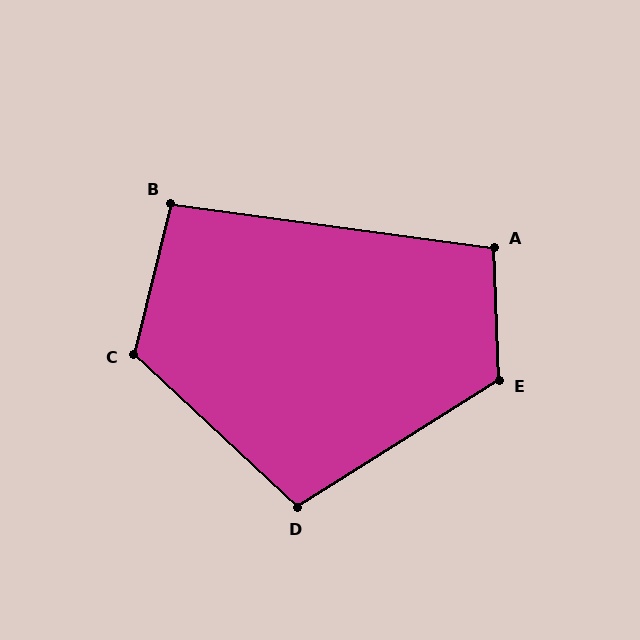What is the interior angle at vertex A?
Approximately 100 degrees (obtuse).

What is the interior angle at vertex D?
Approximately 104 degrees (obtuse).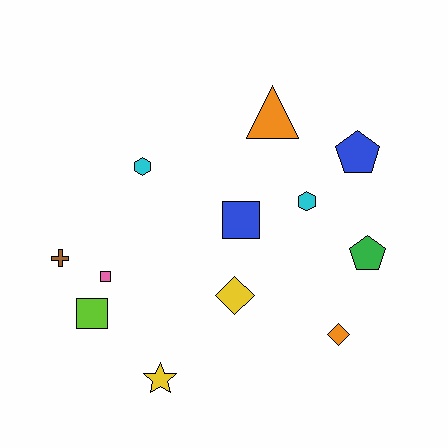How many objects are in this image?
There are 12 objects.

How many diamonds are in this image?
There are 2 diamonds.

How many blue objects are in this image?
There are 2 blue objects.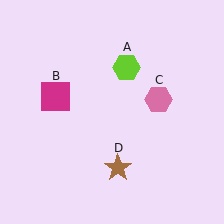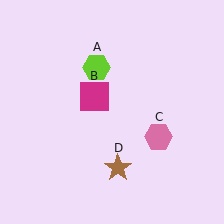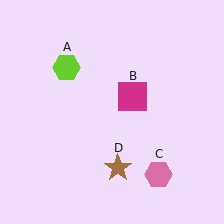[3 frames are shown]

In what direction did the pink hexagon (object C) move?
The pink hexagon (object C) moved down.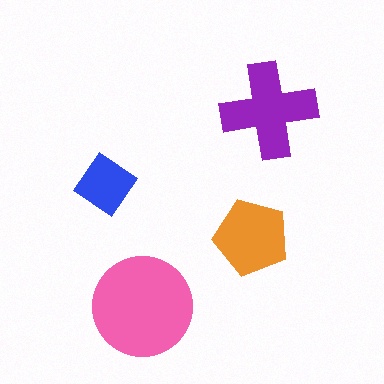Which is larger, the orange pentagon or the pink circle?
The pink circle.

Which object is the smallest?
The blue diamond.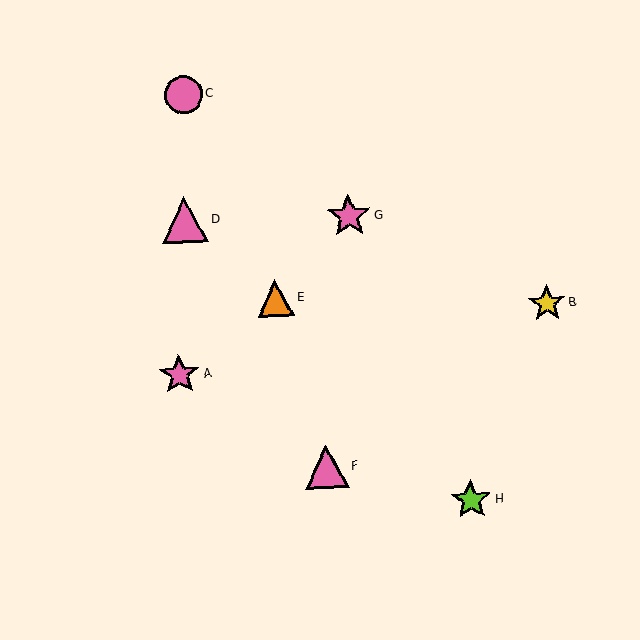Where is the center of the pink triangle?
The center of the pink triangle is at (185, 220).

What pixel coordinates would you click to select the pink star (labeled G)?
Click at (349, 216) to select the pink star G.